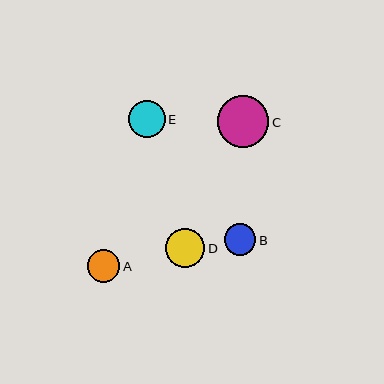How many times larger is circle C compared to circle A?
Circle C is approximately 1.6 times the size of circle A.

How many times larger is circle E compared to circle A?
Circle E is approximately 1.1 times the size of circle A.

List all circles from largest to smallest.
From largest to smallest: C, D, E, A, B.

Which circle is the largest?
Circle C is the largest with a size of approximately 52 pixels.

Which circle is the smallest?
Circle B is the smallest with a size of approximately 32 pixels.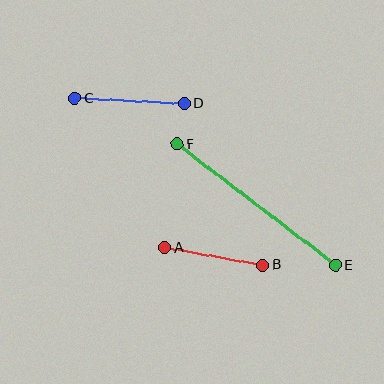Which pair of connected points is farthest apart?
Points E and F are farthest apart.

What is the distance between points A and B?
The distance is approximately 100 pixels.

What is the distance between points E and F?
The distance is approximately 199 pixels.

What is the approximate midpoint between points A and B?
The midpoint is at approximately (214, 256) pixels.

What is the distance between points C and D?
The distance is approximately 110 pixels.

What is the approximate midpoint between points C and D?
The midpoint is at approximately (130, 101) pixels.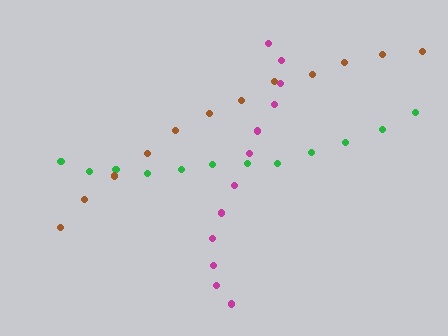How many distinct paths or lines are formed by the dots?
There are 3 distinct paths.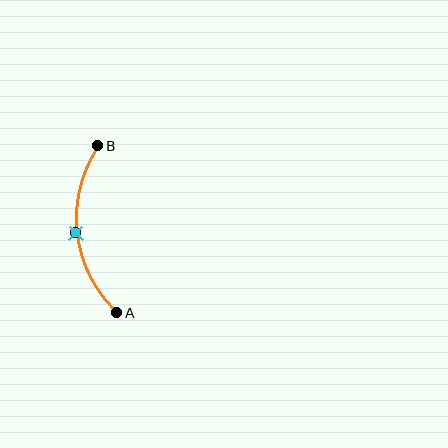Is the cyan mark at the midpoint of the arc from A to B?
Yes. The cyan mark lies on the arc at equal arc-length from both A and B — it is the arc midpoint.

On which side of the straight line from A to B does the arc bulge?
The arc bulges to the left of the straight line connecting A and B.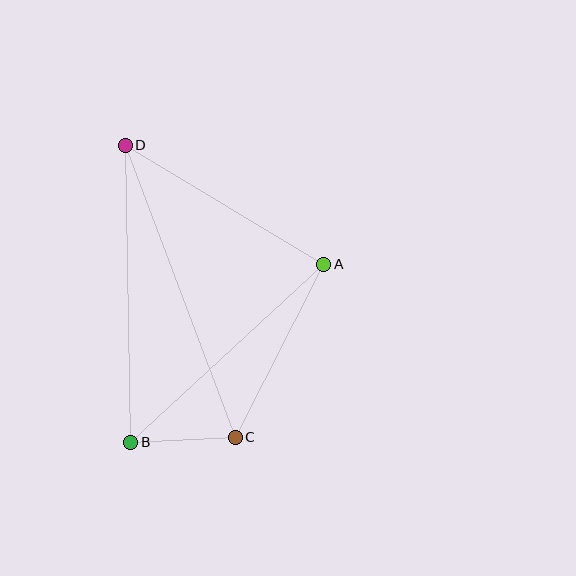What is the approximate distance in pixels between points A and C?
The distance between A and C is approximately 194 pixels.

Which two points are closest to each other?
Points B and C are closest to each other.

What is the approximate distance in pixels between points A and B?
The distance between A and B is approximately 263 pixels.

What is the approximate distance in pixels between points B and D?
The distance between B and D is approximately 297 pixels.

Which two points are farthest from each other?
Points C and D are farthest from each other.